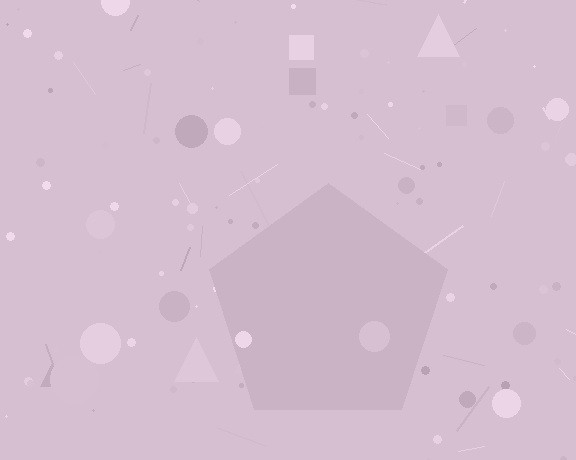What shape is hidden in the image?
A pentagon is hidden in the image.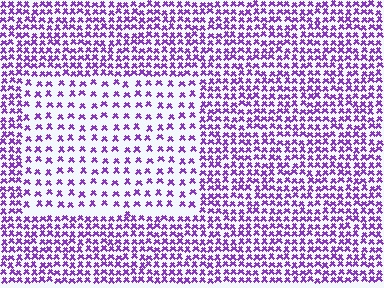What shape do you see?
I see a rectangle.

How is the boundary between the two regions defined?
The boundary is defined by a change in element density (approximately 2.1x ratio). All elements are the same color, size, and shape.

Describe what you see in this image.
The image contains small purple elements arranged at two different densities. A rectangle-shaped region is visible where the elements are less densely packed than the surrounding area.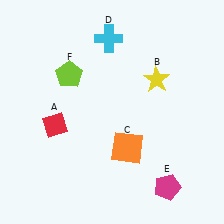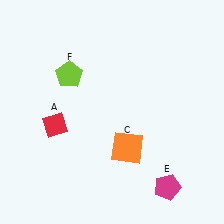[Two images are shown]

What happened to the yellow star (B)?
The yellow star (B) was removed in Image 2. It was in the top-right area of Image 1.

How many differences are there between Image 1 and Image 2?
There are 2 differences between the two images.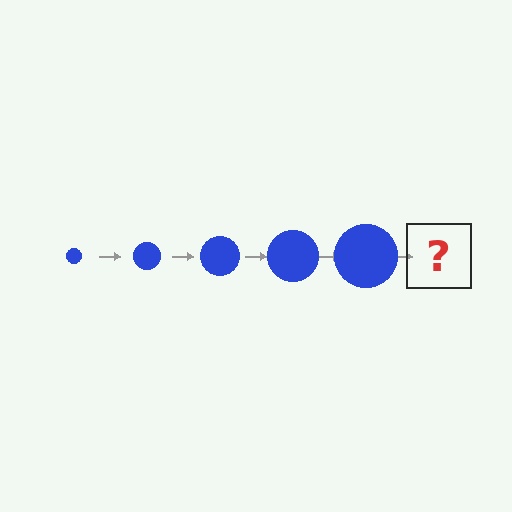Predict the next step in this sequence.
The next step is a blue circle, larger than the previous one.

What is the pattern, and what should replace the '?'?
The pattern is that the circle gets progressively larger each step. The '?' should be a blue circle, larger than the previous one.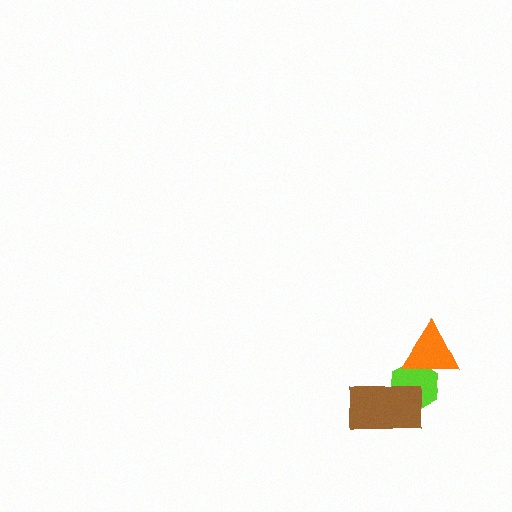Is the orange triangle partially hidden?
No, no other shape covers it.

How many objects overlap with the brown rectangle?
1 object overlaps with the brown rectangle.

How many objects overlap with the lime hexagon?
2 objects overlap with the lime hexagon.